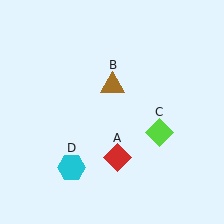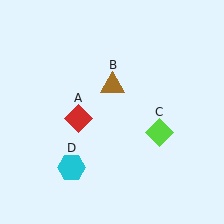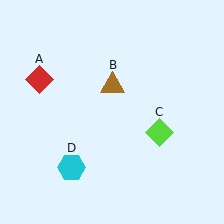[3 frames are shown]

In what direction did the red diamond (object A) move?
The red diamond (object A) moved up and to the left.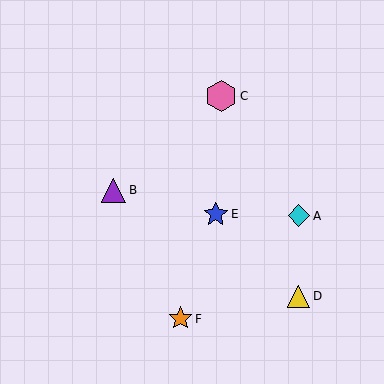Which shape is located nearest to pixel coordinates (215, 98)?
The pink hexagon (labeled C) at (221, 96) is nearest to that location.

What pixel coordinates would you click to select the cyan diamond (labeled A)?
Click at (299, 216) to select the cyan diamond A.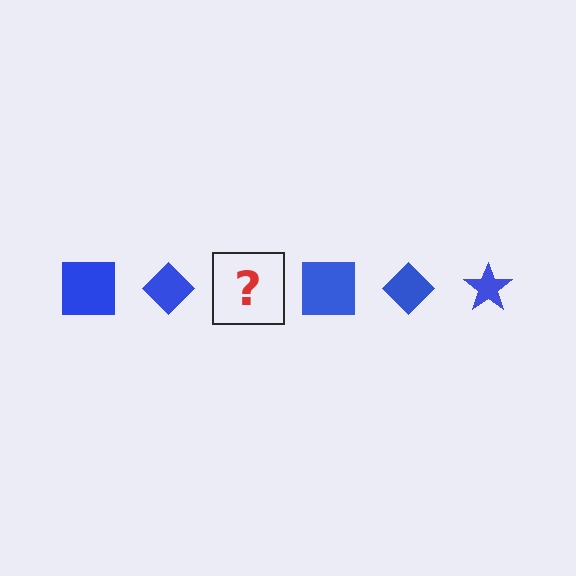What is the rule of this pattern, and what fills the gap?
The rule is that the pattern cycles through square, diamond, star shapes in blue. The gap should be filled with a blue star.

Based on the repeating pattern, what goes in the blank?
The blank should be a blue star.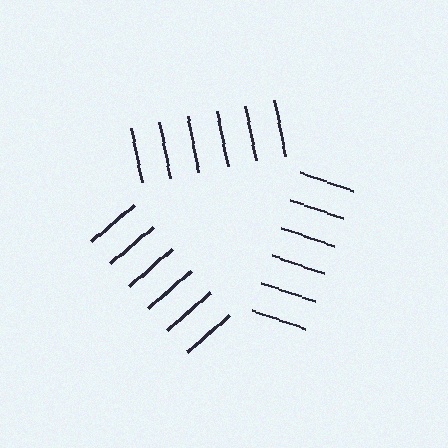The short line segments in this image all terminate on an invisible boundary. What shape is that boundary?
An illusory triangle — the line segments terminate on its edges but no continuous stroke is drawn.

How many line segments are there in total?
18 — 6 along each of the 3 edges.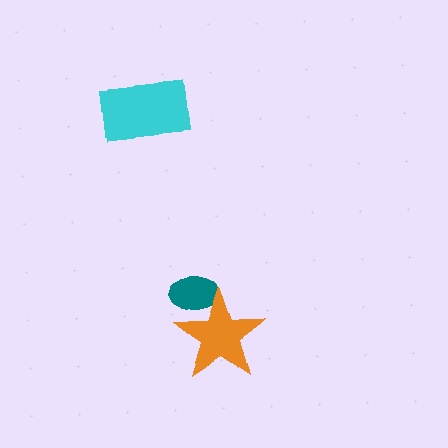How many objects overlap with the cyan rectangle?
0 objects overlap with the cyan rectangle.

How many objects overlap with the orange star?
1 object overlaps with the orange star.